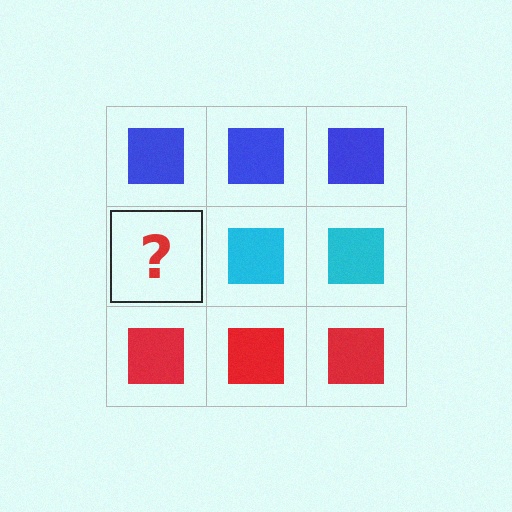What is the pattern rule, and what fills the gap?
The rule is that each row has a consistent color. The gap should be filled with a cyan square.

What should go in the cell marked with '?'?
The missing cell should contain a cyan square.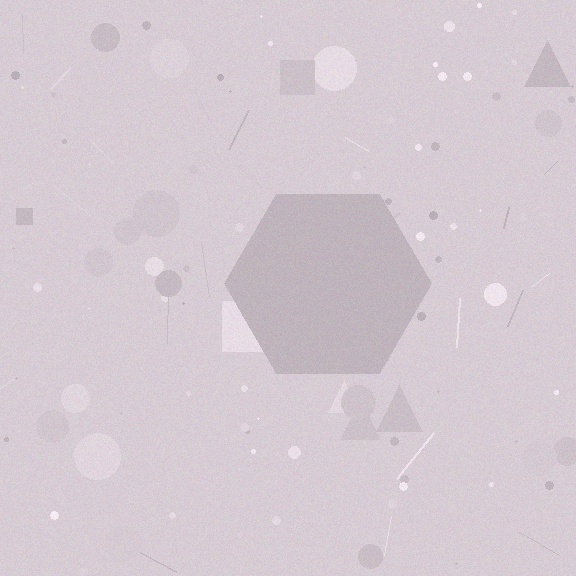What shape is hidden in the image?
A hexagon is hidden in the image.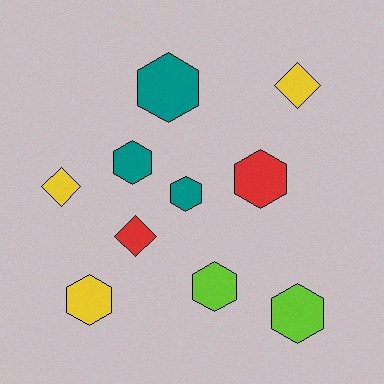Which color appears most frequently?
Yellow, with 3 objects.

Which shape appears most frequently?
Hexagon, with 7 objects.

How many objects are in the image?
There are 10 objects.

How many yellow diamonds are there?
There are 2 yellow diamonds.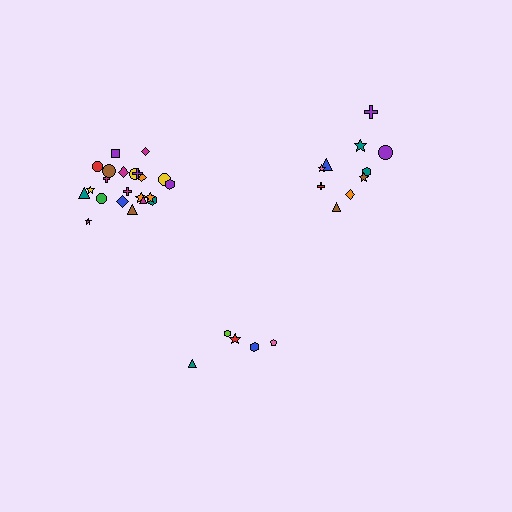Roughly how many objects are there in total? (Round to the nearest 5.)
Roughly 35 objects in total.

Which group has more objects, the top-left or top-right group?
The top-left group.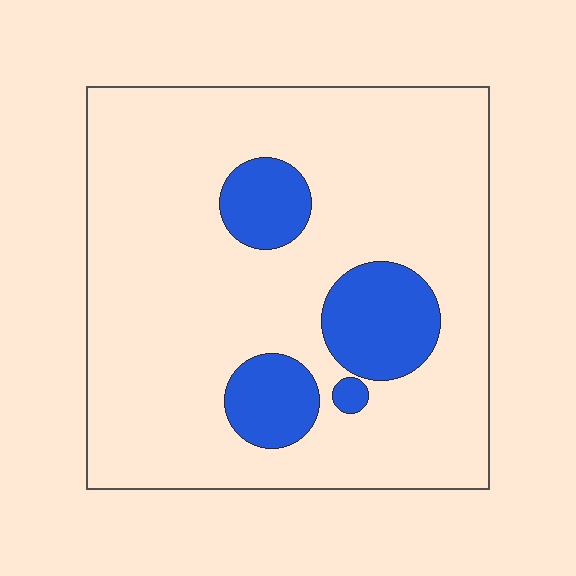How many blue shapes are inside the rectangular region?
4.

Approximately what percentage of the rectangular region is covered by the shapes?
Approximately 15%.